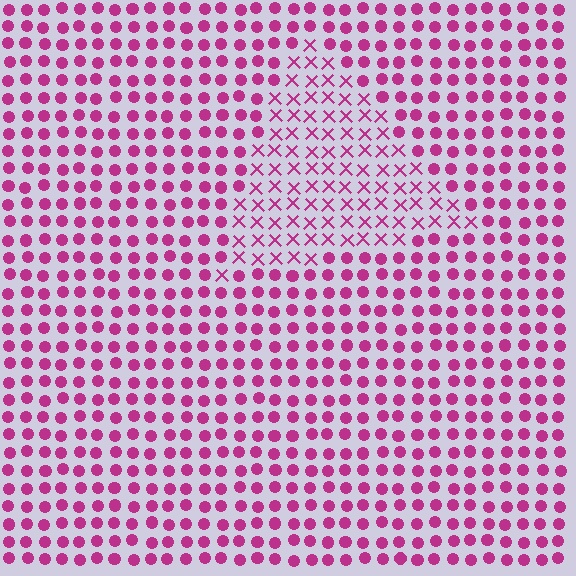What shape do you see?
I see a triangle.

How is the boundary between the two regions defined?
The boundary is defined by a change in element shape: X marks inside vs. circles outside. All elements share the same color and spacing.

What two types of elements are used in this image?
The image uses X marks inside the triangle region and circles outside it.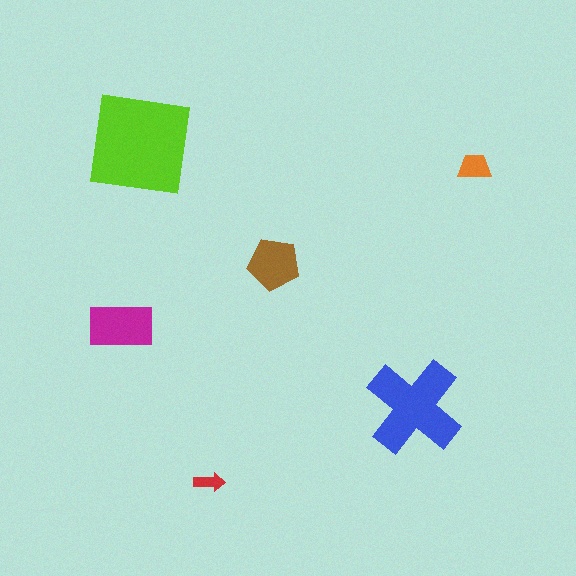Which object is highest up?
The lime square is topmost.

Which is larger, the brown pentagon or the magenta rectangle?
The magenta rectangle.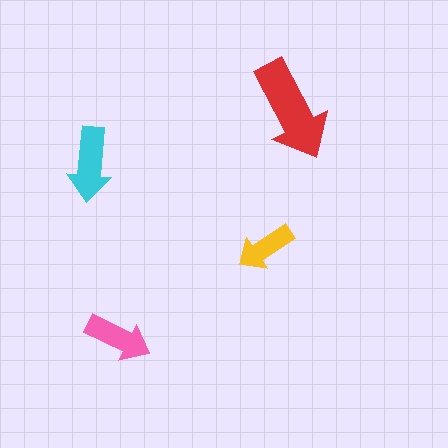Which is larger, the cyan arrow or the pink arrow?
The cyan one.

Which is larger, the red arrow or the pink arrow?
The red one.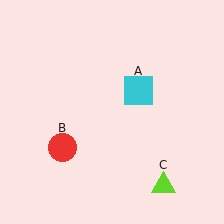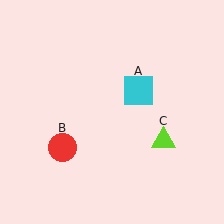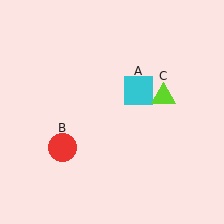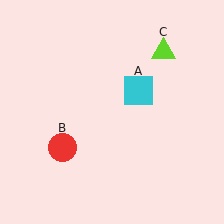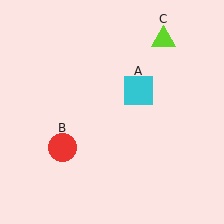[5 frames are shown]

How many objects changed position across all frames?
1 object changed position: lime triangle (object C).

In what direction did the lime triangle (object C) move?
The lime triangle (object C) moved up.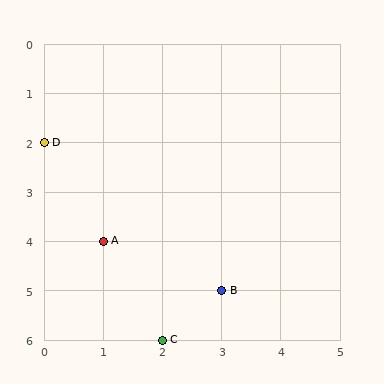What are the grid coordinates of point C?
Point C is at grid coordinates (2, 6).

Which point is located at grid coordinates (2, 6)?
Point C is at (2, 6).